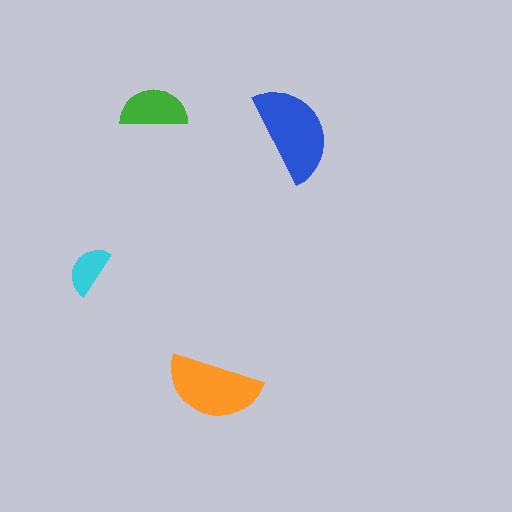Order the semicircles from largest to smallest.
the blue one, the orange one, the green one, the cyan one.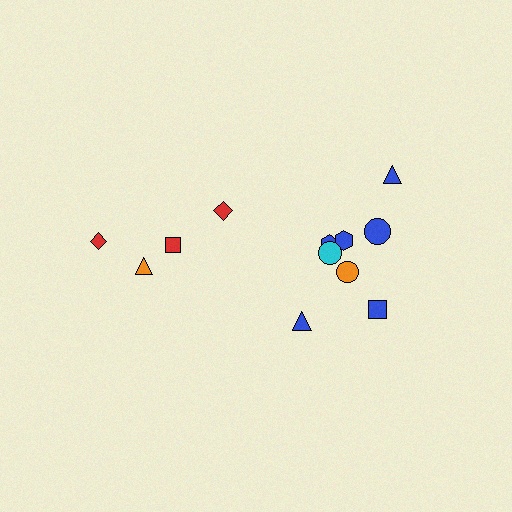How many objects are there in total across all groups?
There are 12 objects.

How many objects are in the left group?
There are 4 objects.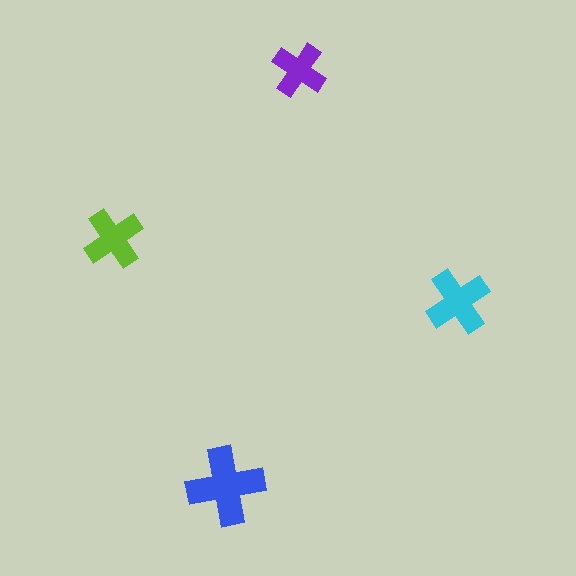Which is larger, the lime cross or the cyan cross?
The cyan one.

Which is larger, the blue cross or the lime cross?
The blue one.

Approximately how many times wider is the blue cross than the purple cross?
About 1.5 times wider.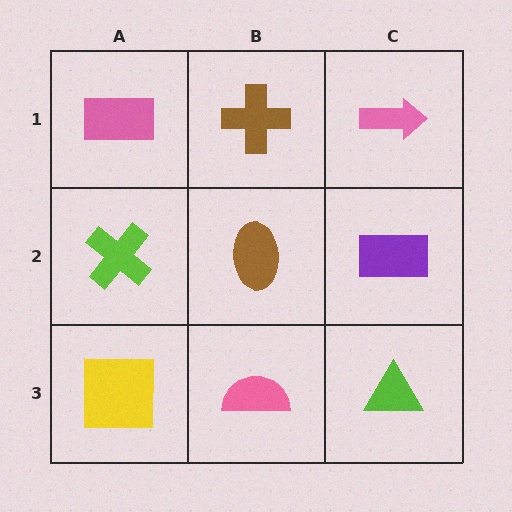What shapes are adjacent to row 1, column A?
A lime cross (row 2, column A), a brown cross (row 1, column B).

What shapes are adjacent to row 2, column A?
A pink rectangle (row 1, column A), a yellow square (row 3, column A), a brown ellipse (row 2, column B).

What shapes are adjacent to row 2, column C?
A pink arrow (row 1, column C), a lime triangle (row 3, column C), a brown ellipse (row 2, column B).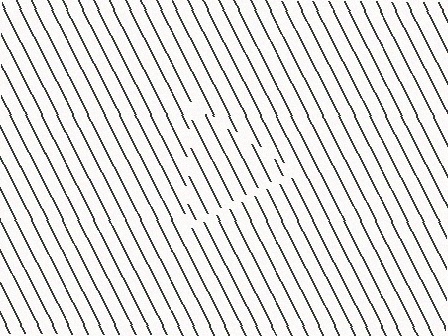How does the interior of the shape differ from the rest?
The interior of the shape contains the same grating, shifted by half a period — the contour is defined by the phase discontinuity where line-ends from the inner and outer gratings abut.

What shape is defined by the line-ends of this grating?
An illusory triangle. The interior of the shape contains the same grating, shifted by half a period — the contour is defined by the phase discontinuity where line-ends from the inner and outer gratings abut.